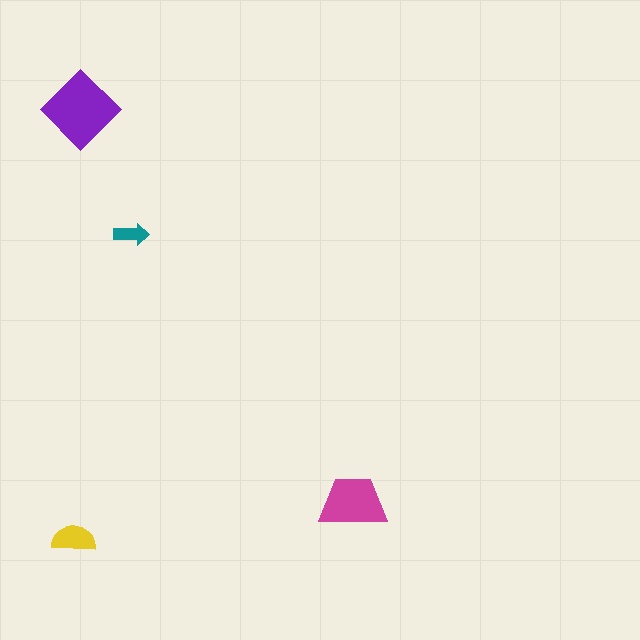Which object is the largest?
The purple diamond.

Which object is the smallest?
The teal arrow.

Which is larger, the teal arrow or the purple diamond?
The purple diamond.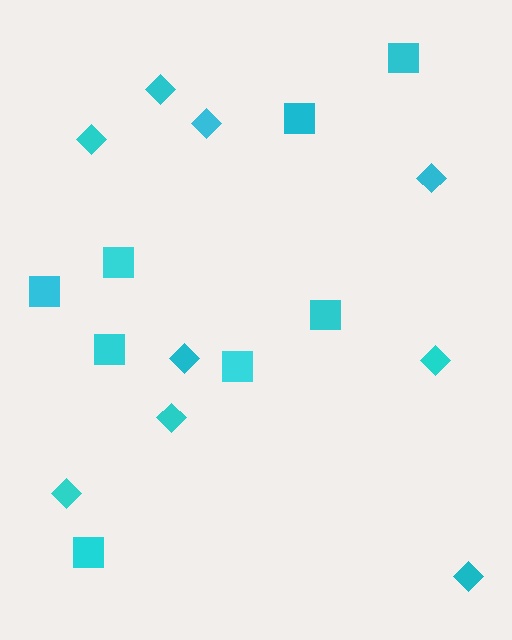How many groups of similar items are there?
There are 2 groups: one group of squares (8) and one group of diamonds (9).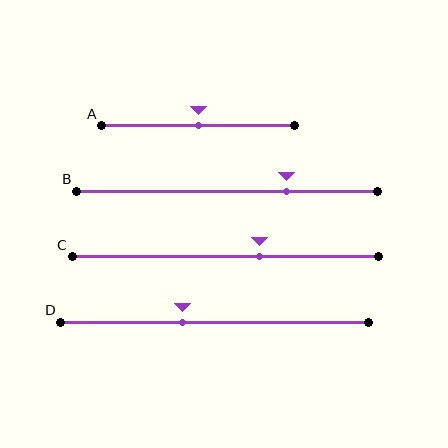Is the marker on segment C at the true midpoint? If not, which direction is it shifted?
No, the marker on segment C is shifted to the right by about 11% of the segment length.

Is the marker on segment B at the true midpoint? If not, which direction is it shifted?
No, the marker on segment B is shifted to the right by about 20% of the segment length.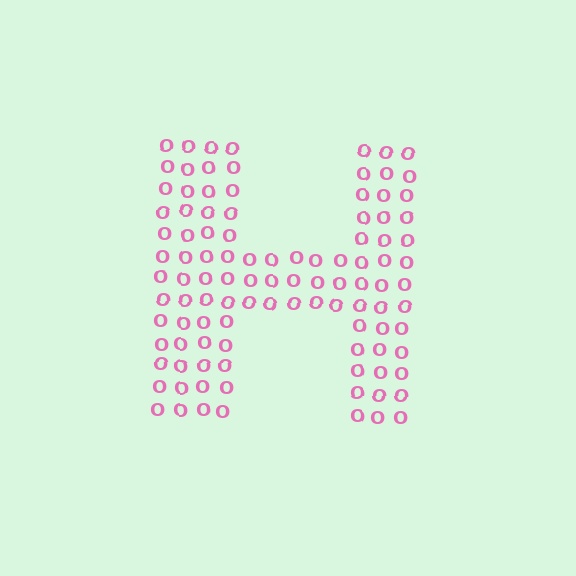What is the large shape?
The large shape is the letter H.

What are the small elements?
The small elements are letter O's.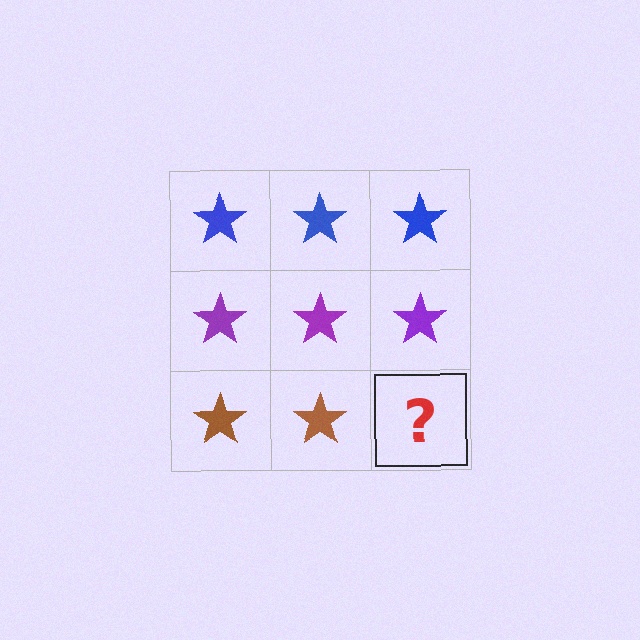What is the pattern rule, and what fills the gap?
The rule is that each row has a consistent color. The gap should be filled with a brown star.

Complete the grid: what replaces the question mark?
The question mark should be replaced with a brown star.